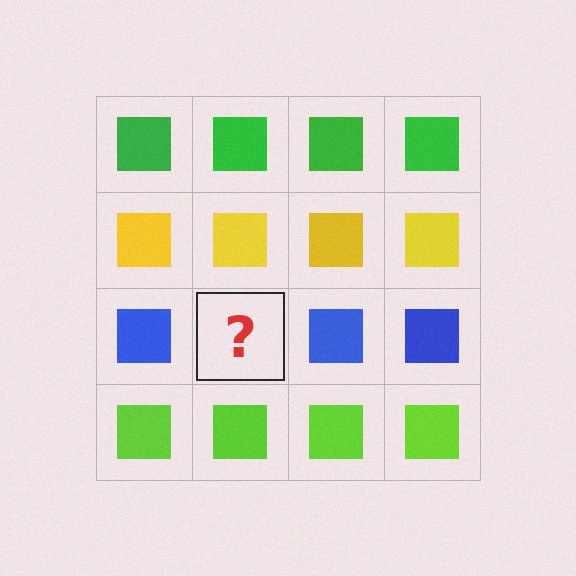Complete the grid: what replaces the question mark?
The question mark should be replaced with a blue square.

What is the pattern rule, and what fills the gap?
The rule is that each row has a consistent color. The gap should be filled with a blue square.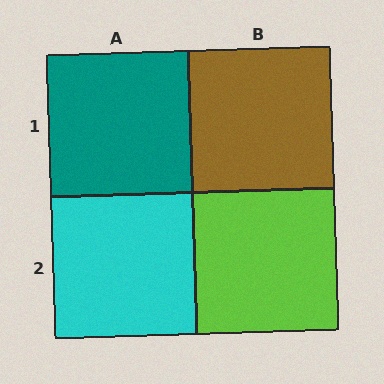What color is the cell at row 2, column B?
Lime.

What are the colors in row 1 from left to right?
Teal, brown.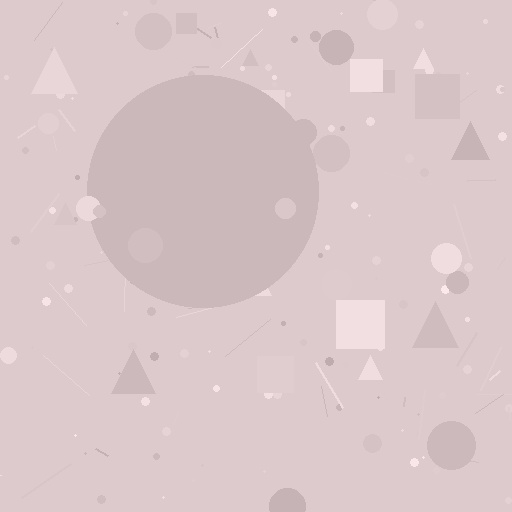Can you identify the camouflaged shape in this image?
The camouflaged shape is a circle.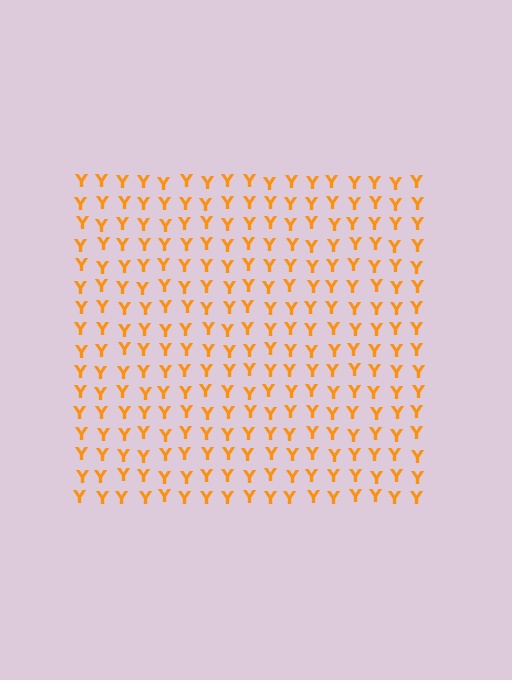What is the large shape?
The large shape is a square.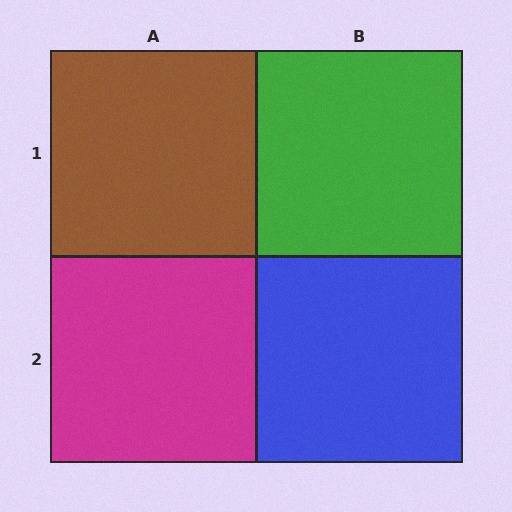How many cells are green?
1 cell is green.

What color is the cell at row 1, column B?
Green.